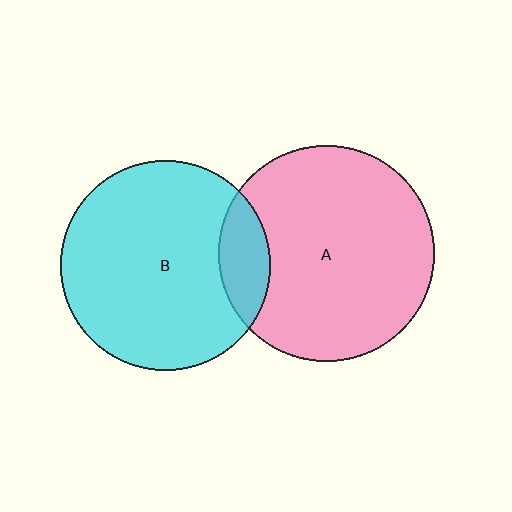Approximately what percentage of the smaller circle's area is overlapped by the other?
Approximately 15%.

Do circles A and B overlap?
Yes.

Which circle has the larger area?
Circle A (pink).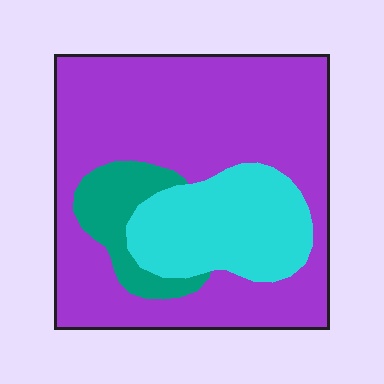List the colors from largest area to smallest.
From largest to smallest: purple, cyan, teal.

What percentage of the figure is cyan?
Cyan covers roughly 20% of the figure.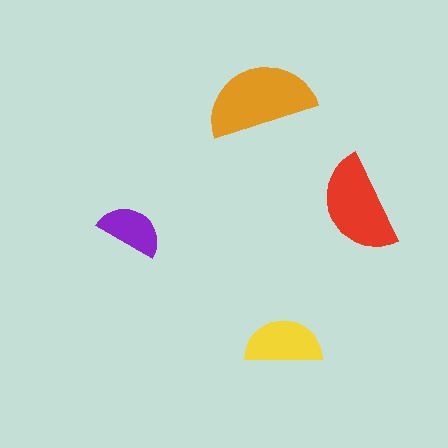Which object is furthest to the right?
The red semicircle is rightmost.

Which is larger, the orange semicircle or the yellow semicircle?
The orange one.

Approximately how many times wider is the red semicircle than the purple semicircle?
About 1.5 times wider.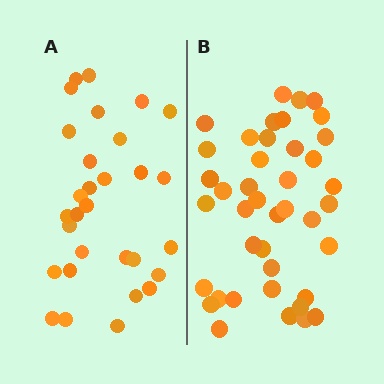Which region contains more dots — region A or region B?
Region B (the right region) has more dots.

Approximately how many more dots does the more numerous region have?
Region B has roughly 12 or so more dots than region A.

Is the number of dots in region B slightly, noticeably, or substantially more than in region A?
Region B has noticeably more, but not dramatically so. The ratio is roughly 1.4 to 1.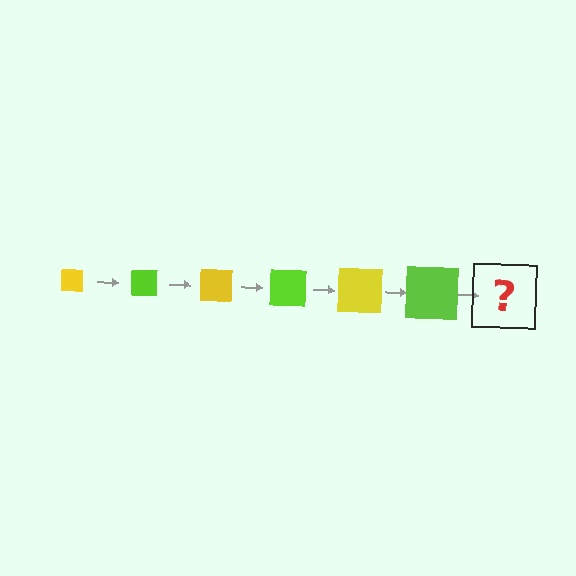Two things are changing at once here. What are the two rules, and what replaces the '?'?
The two rules are that the square grows larger each step and the color cycles through yellow and lime. The '?' should be a yellow square, larger than the previous one.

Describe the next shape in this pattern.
It should be a yellow square, larger than the previous one.